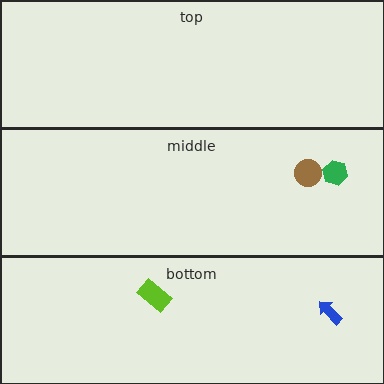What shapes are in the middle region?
The green hexagon, the brown circle.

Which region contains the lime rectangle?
The bottom region.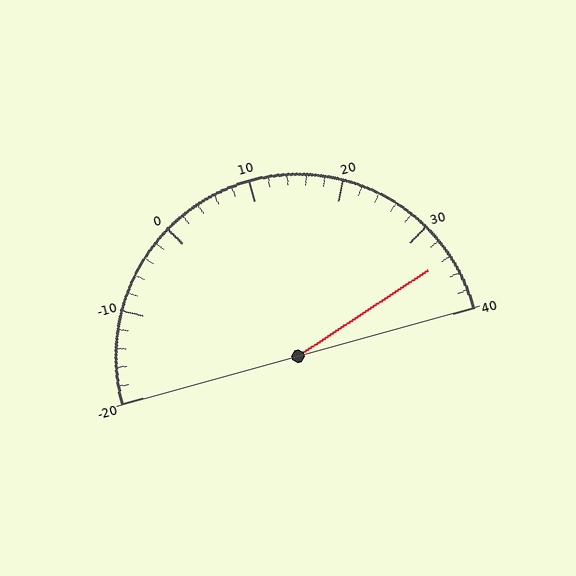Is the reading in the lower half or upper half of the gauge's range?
The reading is in the upper half of the range (-20 to 40).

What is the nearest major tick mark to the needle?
The nearest major tick mark is 30.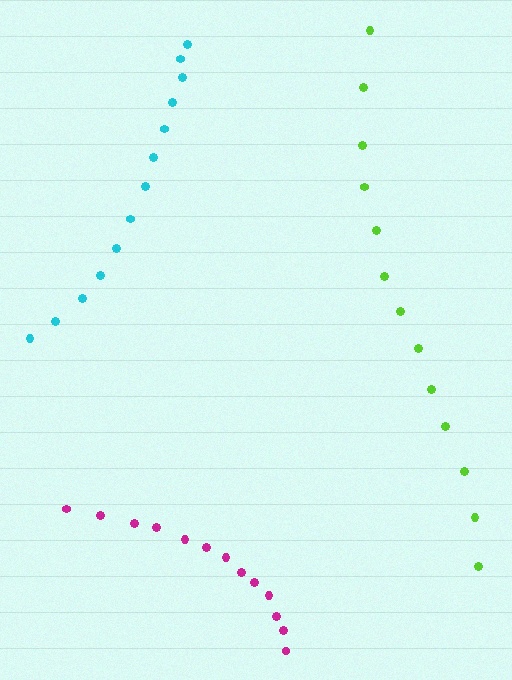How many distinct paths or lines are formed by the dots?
There are 3 distinct paths.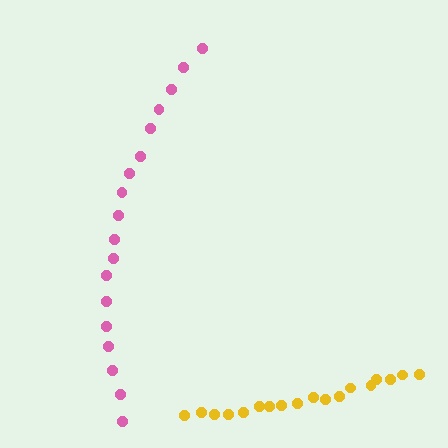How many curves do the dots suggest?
There are 2 distinct paths.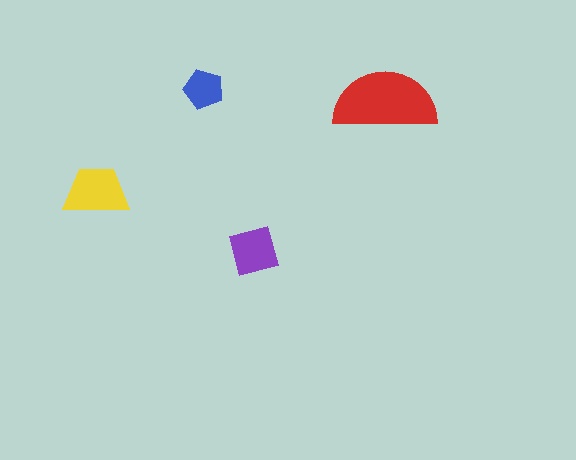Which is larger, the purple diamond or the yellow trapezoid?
The yellow trapezoid.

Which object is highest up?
The blue pentagon is topmost.